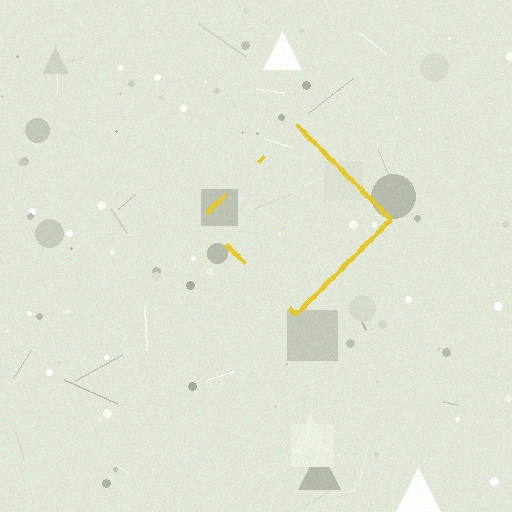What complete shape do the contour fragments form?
The contour fragments form a diamond.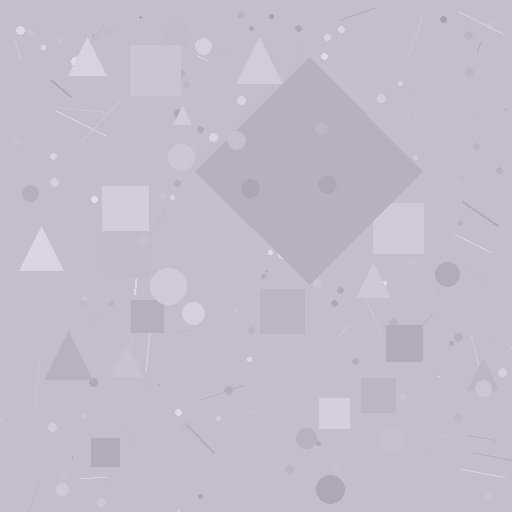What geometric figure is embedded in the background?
A diamond is embedded in the background.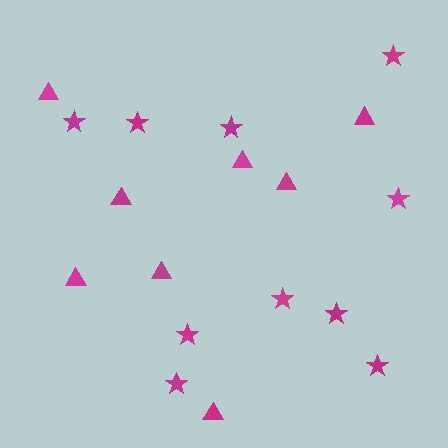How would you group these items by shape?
There are 2 groups: one group of stars (10) and one group of triangles (8).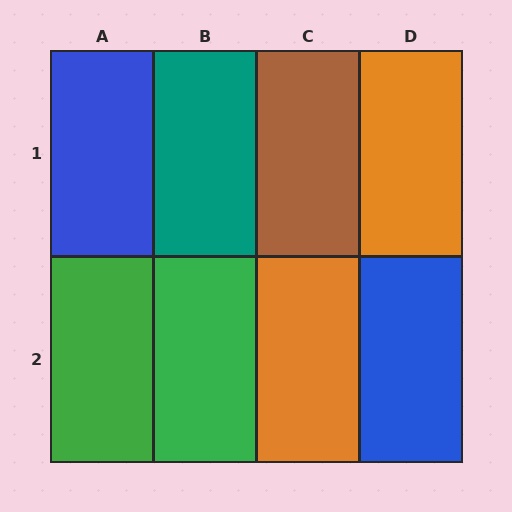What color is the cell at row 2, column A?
Green.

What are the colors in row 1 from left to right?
Blue, teal, brown, orange.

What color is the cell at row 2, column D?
Blue.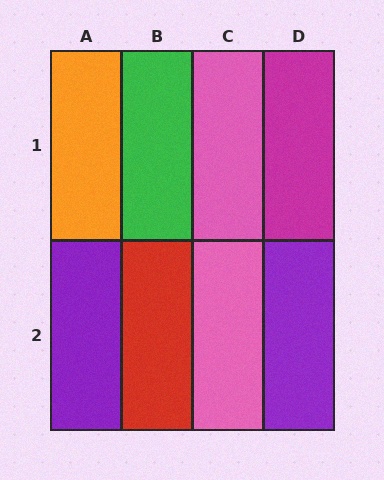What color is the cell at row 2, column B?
Red.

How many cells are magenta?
1 cell is magenta.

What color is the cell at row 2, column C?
Pink.